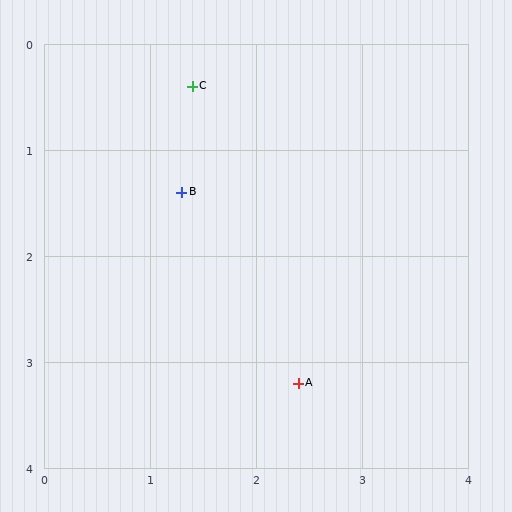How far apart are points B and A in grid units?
Points B and A are about 2.1 grid units apart.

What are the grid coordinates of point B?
Point B is at approximately (1.3, 1.4).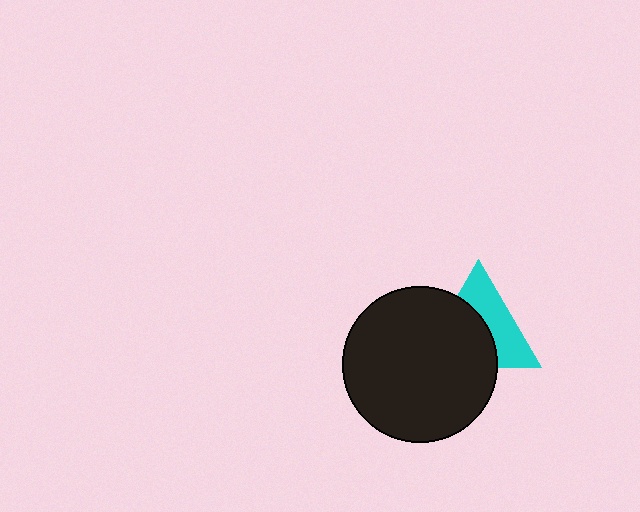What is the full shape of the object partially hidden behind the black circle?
The partially hidden object is a cyan triangle.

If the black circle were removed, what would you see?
You would see the complete cyan triangle.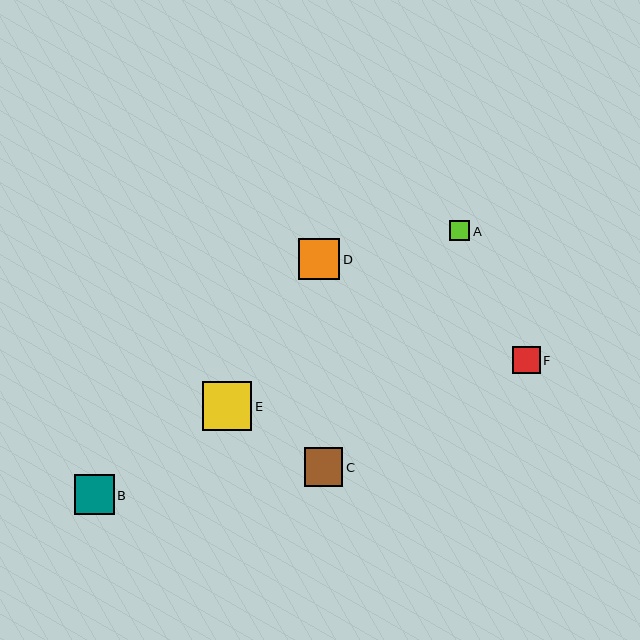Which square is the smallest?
Square A is the smallest with a size of approximately 20 pixels.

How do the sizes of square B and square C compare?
Square B and square C are approximately the same size.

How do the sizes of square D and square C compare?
Square D and square C are approximately the same size.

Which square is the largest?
Square E is the largest with a size of approximately 49 pixels.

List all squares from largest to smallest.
From largest to smallest: E, D, B, C, F, A.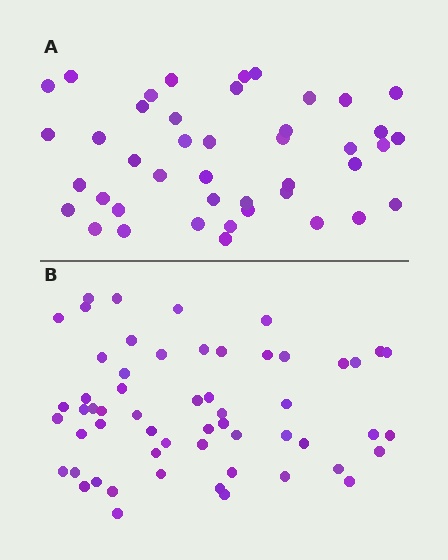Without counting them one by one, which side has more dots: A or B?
Region B (the bottom region) has more dots.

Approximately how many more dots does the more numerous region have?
Region B has approximately 15 more dots than region A.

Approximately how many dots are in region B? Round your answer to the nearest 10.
About 60 dots. (The exact count is 57, which rounds to 60.)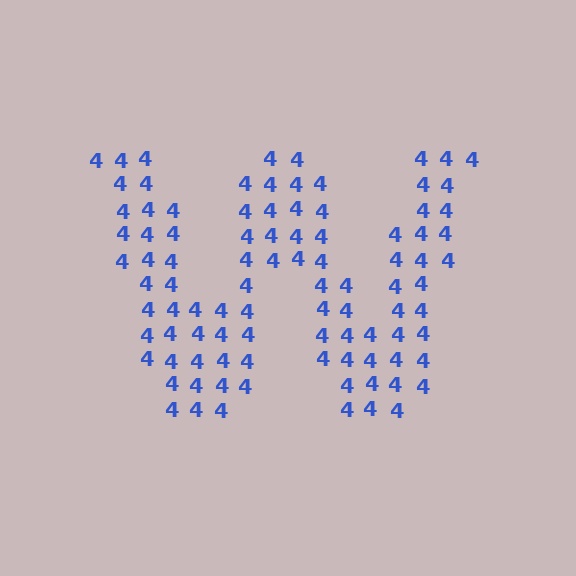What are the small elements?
The small elements are digit 4's.